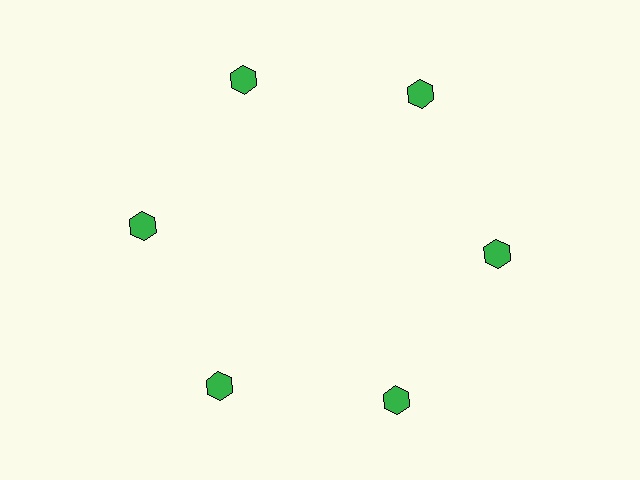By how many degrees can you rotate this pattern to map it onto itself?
The pattern maps onto itself every 60 degrees of rotation.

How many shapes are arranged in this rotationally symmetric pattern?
There are 6 shapes, arranged in 6 groups of 1.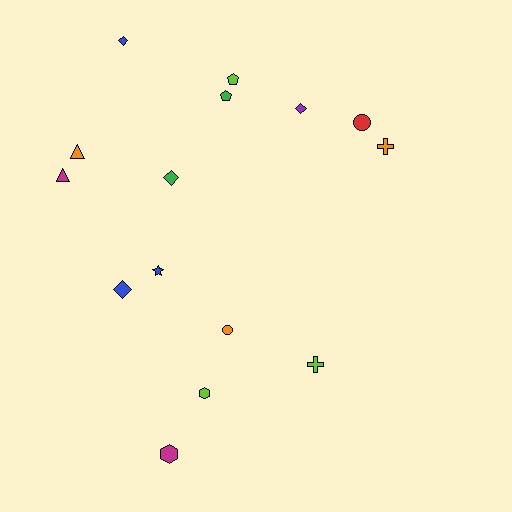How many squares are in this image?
There are no squares.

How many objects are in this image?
There are 15 objects.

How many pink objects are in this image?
There are no pink objects.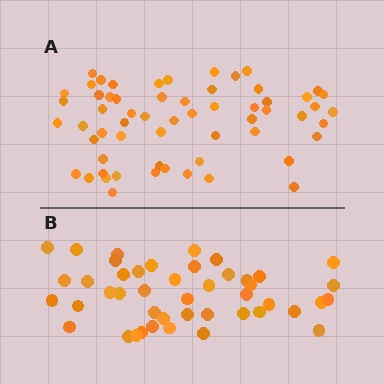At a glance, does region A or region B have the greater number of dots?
Region A (the top region) has more dots.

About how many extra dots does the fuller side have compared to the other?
Region A has approximately 15 more dots than region B.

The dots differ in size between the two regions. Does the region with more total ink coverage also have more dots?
No. Region B has more total ink coverage because its dots are larger, but region A actually contains more individual dots. Total area can be misleading — the number of items is what matters here.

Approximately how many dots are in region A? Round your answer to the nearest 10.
About 60 dots.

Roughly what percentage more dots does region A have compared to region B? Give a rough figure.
About 35% more.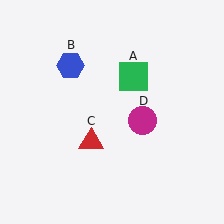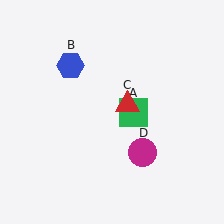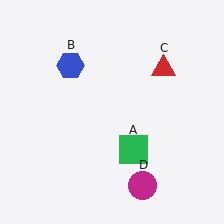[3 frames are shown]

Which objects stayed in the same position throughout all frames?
Blue hexagon (object B) remained stationary.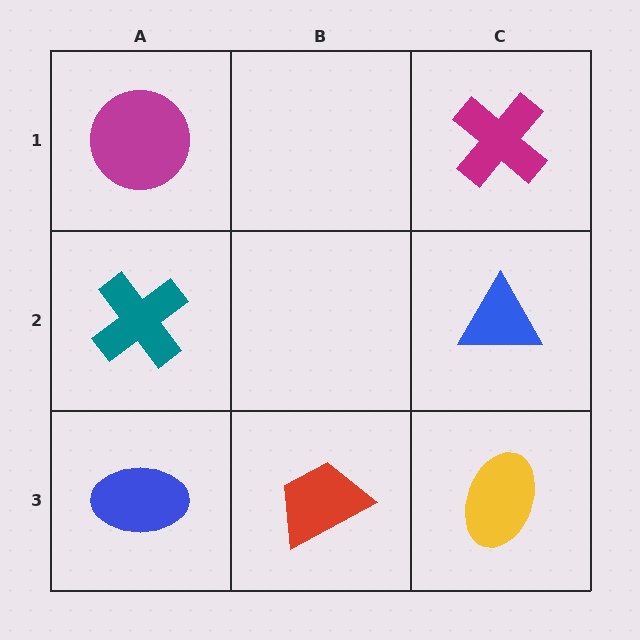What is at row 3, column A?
A blue ellipse.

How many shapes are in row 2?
2 shapes.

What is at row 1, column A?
A magenta circle.